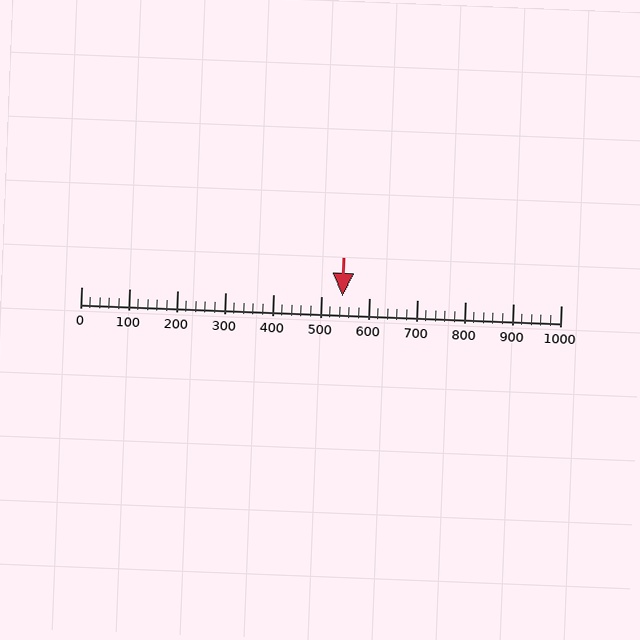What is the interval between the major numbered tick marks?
The major tick marks are spaced 100 units apart.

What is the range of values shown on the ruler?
The ruler shows values from 0 to 1000.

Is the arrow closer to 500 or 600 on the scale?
The arrow is closer to 500.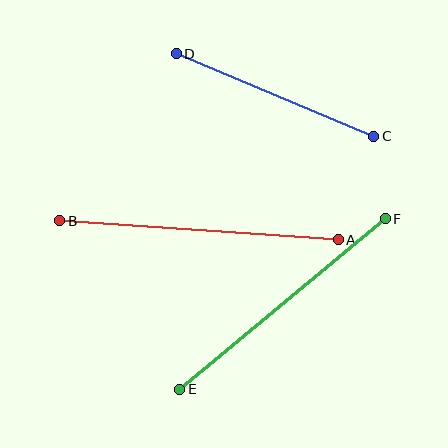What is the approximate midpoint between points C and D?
The midpoint is at approximately (275, 95) pixels.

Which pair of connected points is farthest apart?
Points A and B are farthest apart.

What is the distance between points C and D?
The distance is approximately 214 pixels.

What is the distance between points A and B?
The distance is approximately 279 pixels.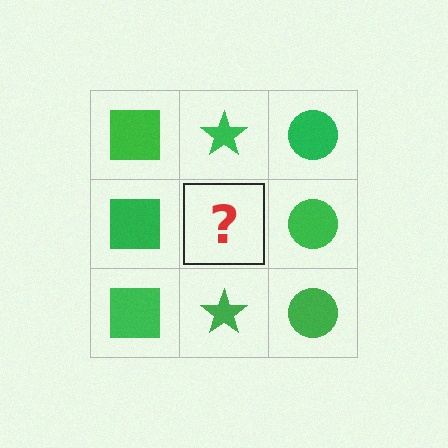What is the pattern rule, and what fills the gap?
The rule is that each column has a consistent shape. The gap should be filled with a green star.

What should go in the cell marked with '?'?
The missing cell should contain a green star.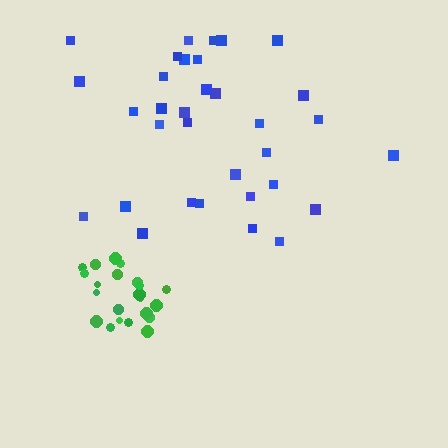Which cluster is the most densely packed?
Green.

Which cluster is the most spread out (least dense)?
Blue.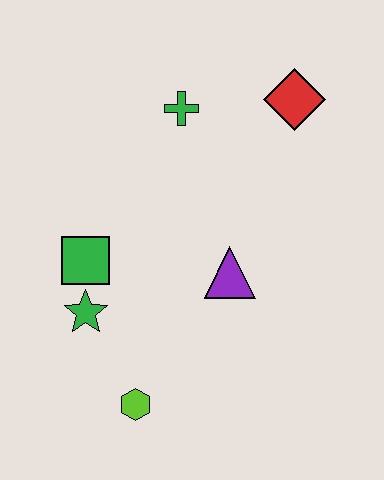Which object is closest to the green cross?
The red diamond is closest to the green cross.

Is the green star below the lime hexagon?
No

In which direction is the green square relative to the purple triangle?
The green square is to the left of the purple triangle.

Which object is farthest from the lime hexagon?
The red diamond is farthest from the lime hexagon.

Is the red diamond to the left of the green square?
No